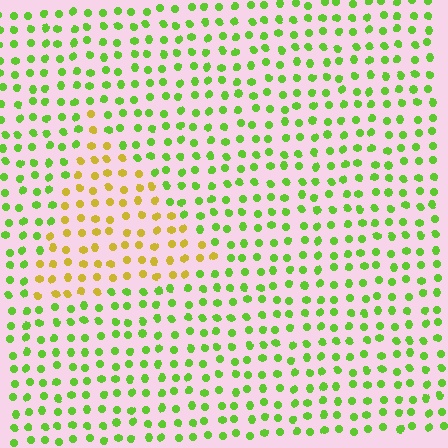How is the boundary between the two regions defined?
The boundary is defined purely by a slight shift in hue (about 50 degrees). Spacing, size, and orientation are identical on both sides.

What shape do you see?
I see a triangle.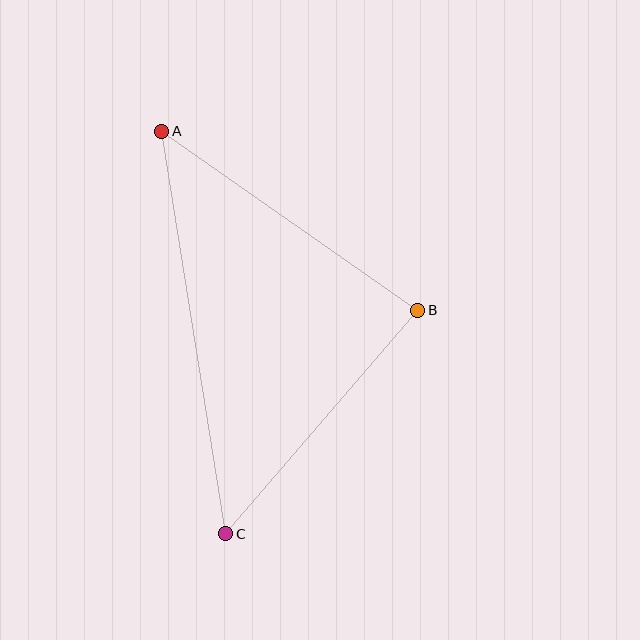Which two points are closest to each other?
Points B and C are closest to each other.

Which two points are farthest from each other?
Points A and C are farthest from each other.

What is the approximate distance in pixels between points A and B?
The distance between A and B is approximately 313 pixels.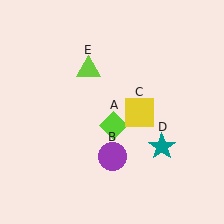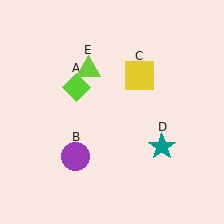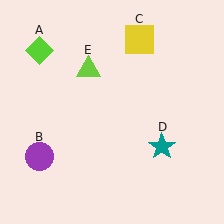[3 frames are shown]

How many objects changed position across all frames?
3 objects changed position: lime diamond (object A), purple circle (object B), yellow square (object C).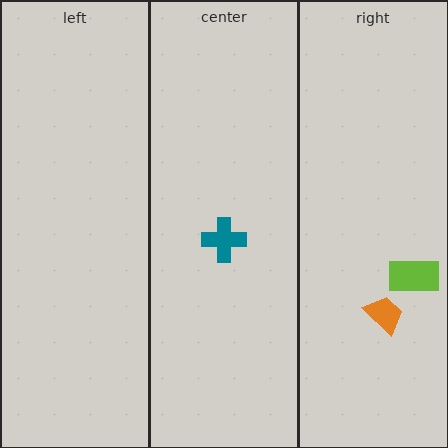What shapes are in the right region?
The orange trapezoid, the lime rectangle.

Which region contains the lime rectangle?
The right region.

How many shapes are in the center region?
1.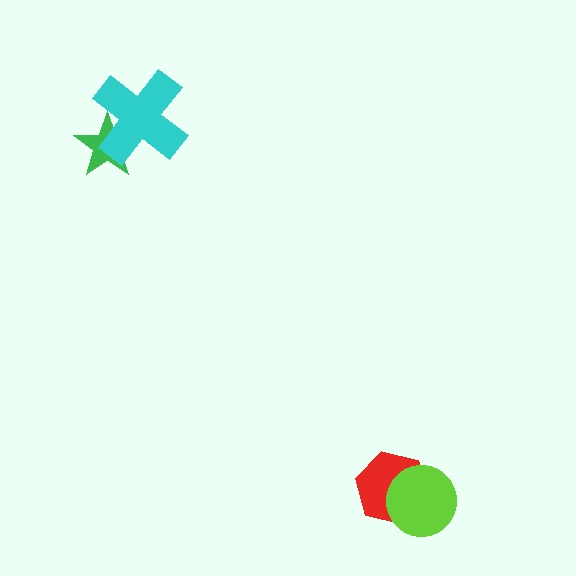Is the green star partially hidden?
Yes, it is partially covered by another shape.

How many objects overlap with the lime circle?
1 object overlaps with the lime circle.